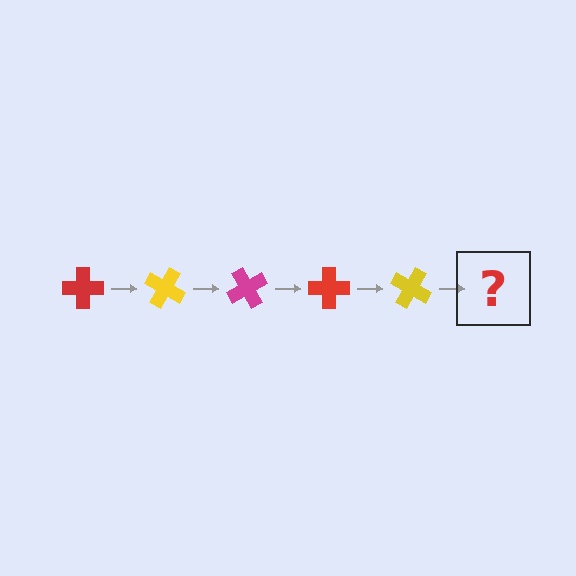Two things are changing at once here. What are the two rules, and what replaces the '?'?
The two rules are that it rotates 30 degrees each step and the color cycles through red, yellow, and magenta. The '?' should be a magenta cross, rotated 150 degrees from the start.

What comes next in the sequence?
The next element should be a magenta cross, rotated 150 degrees from the start.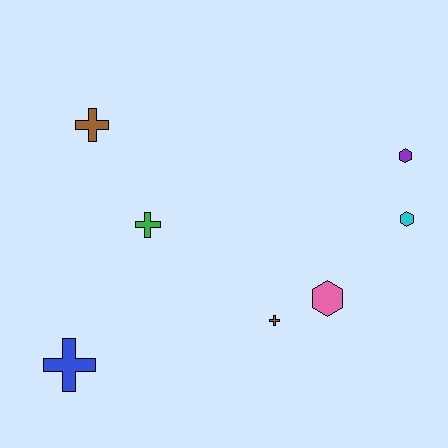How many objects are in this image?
There are 7 objects.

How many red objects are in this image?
There are no red objects.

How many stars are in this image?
There are no stars.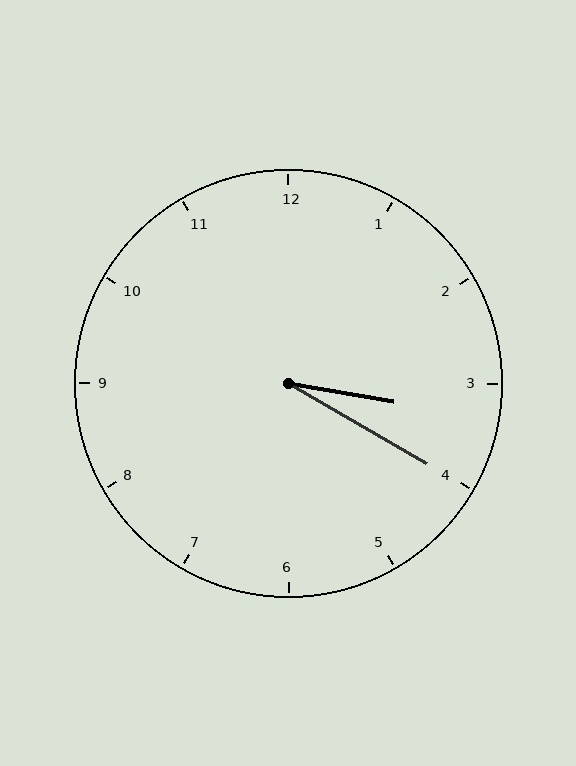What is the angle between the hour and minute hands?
Approximately 20 degrees.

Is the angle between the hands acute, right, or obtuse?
It is acute.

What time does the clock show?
3:20.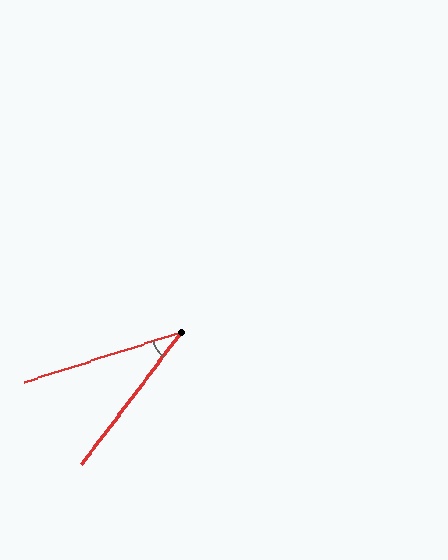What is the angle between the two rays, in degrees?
Approximately 35 degrees.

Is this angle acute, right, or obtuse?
It is acute.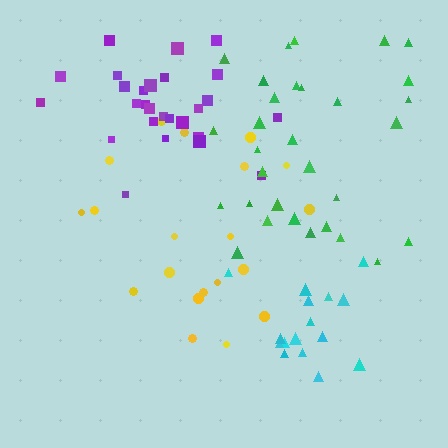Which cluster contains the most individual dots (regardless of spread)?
Green (31).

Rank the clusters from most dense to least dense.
cyan, purple, green, yellow.